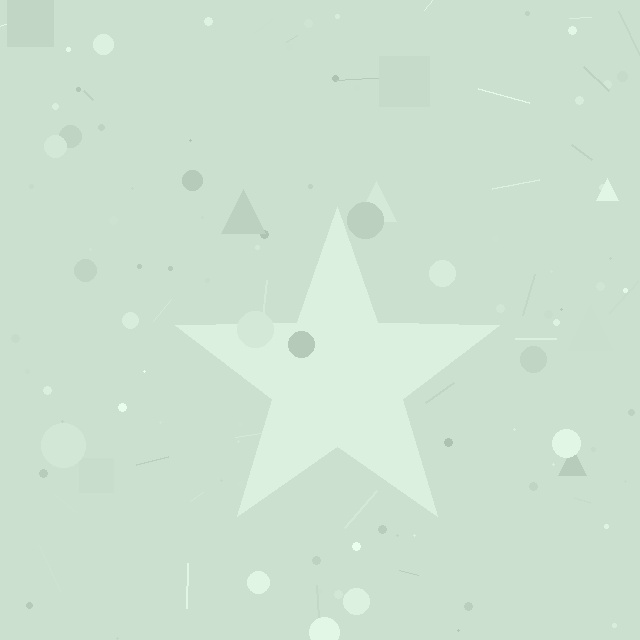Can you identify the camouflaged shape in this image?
The camouflaged shape is a star.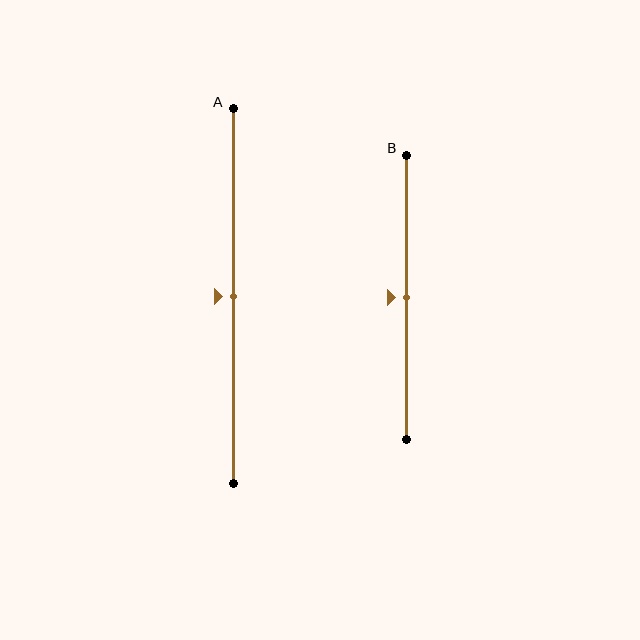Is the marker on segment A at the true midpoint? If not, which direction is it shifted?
Yes, the marker on segment A is at the true midpoint.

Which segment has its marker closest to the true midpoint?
Segment A has its marker closest to the true midpoint.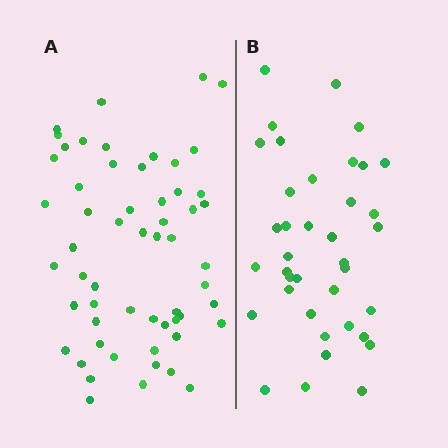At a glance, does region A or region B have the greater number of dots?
Region A (the left region) has more dots.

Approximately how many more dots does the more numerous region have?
Region A has approximately 20 more dots than region B.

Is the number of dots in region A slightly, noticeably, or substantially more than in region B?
Region A has substantially more. The ratio is roughly 1.5 to 1.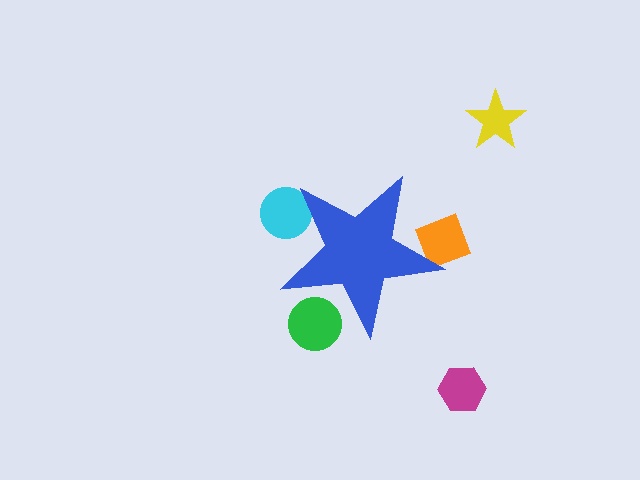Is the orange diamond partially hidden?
Yes, the orange diamond is partially hidden behind the blue star.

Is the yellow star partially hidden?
No, the yellow star is fully visible.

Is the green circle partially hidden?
Yes, the green circle is partially hidden behind the blue star.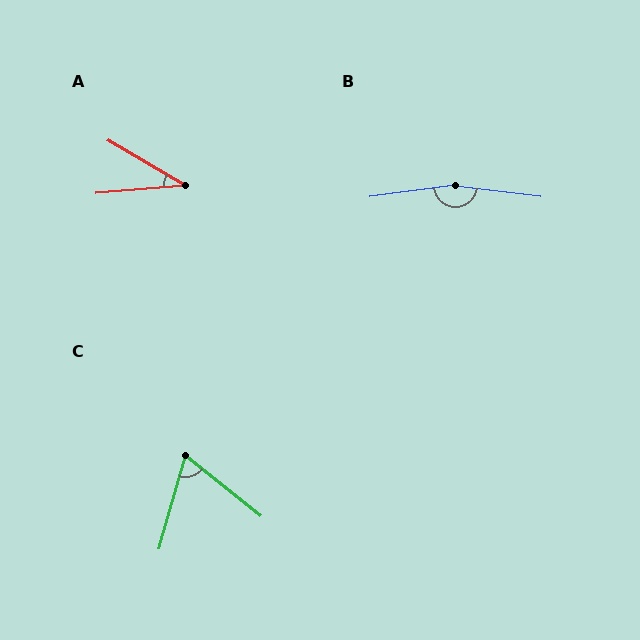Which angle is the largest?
B, at approximately 166 degrees.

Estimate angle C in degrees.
Approximately 67 degrees.